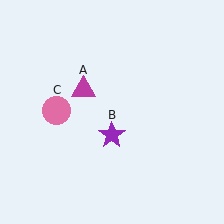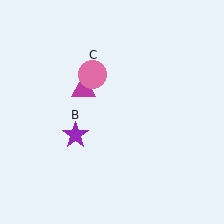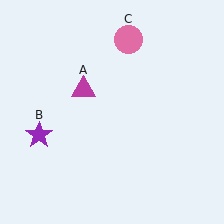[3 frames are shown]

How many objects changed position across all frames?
2 objects changed position: purple star (object B), pink circle (object C).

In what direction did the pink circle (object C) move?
The pink circle (object C) moved up and to the right.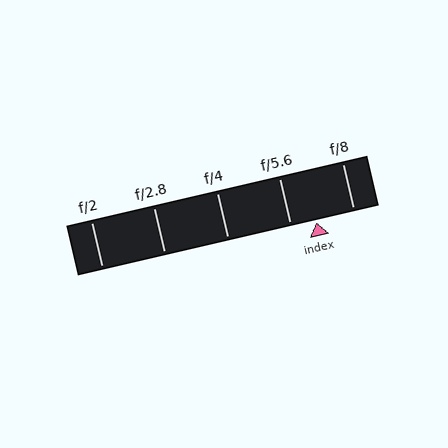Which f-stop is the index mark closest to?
The index mark is closest to f/5.6.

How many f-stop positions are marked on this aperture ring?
There are 5 f-stop positions marked.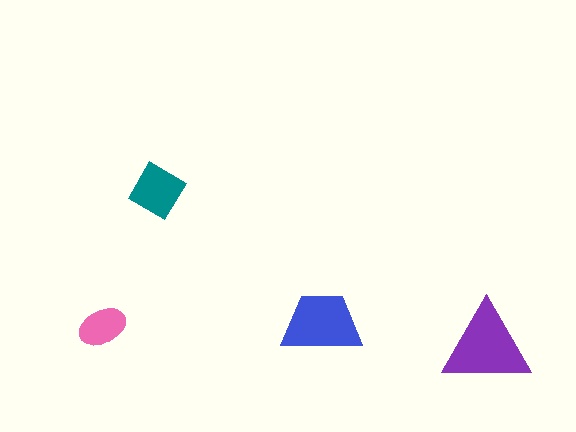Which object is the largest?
The purple triangle.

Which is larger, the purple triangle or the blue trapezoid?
The purple triangle.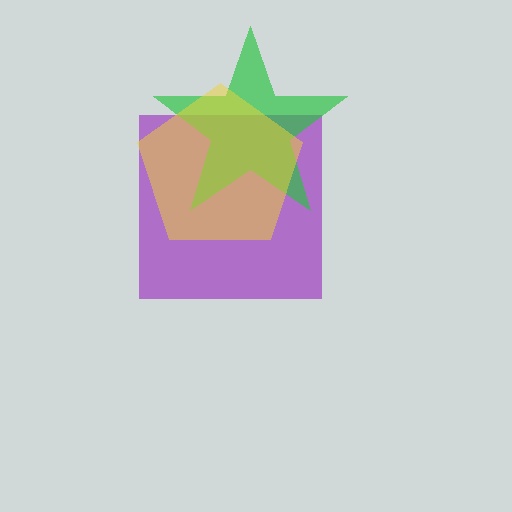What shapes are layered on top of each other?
The layered shapes are: a purple square, a green star, a yellow pentagon.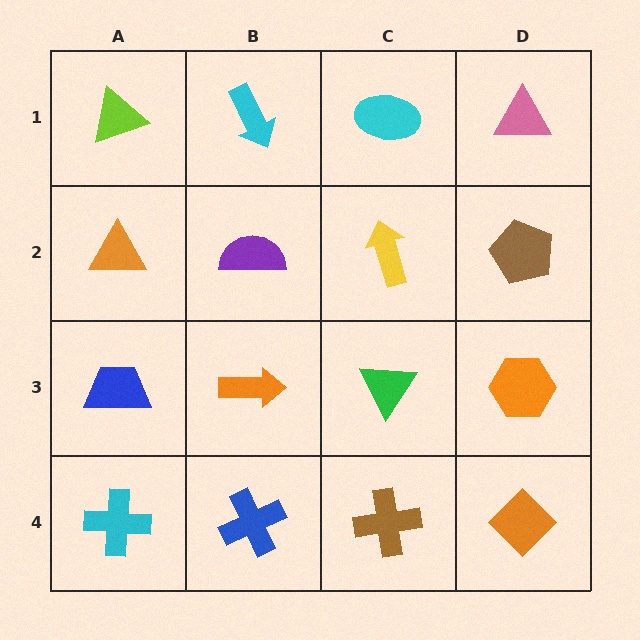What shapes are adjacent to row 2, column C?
A cyan ellipse (row 1, column C), a green triangle (row 3, column C), a purple semicircle (row 2, column B), a brown pentagon (row 2, column D).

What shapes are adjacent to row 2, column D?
A pink triangle (row 1, column D), an orange hexagon (row 3, column D), a yellow arrow (row 2, column C).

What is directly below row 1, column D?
A brown pentagon.